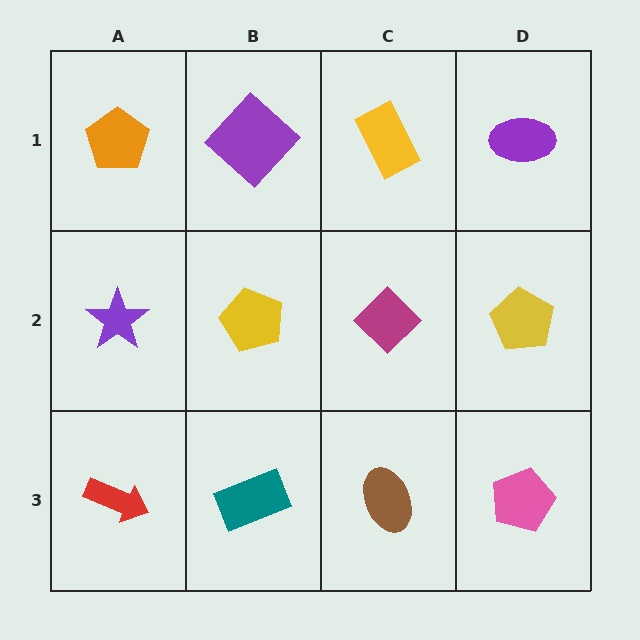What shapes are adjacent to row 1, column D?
A yellow pentagon (row 2, column D), a yellow rectangle (row 1, column C).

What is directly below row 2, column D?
A pink pentagon.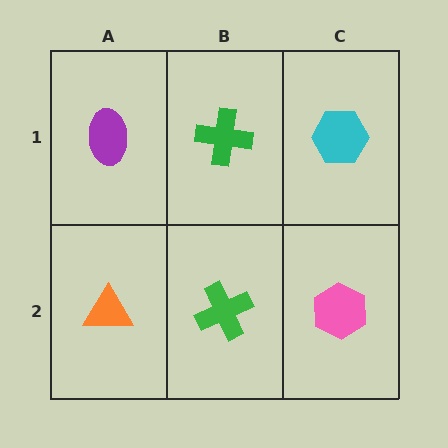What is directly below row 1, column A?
An orange triangle.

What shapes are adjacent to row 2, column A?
A purple ellipse (row 1, column A), a green cross (row 2, column B).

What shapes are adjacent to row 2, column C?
A cyan hexagon (row 1, column C), a green cross (row 2, column B).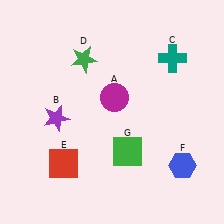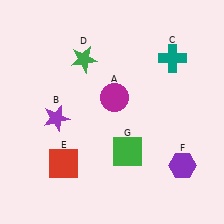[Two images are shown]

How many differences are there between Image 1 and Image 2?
There is 1 difference between the two images.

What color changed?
The hexagon (F) changed from blue in Image 1 to purple in Image 2.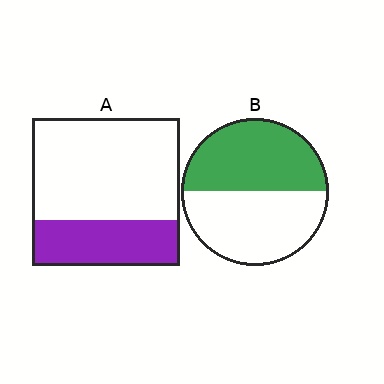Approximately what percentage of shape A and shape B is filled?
A is approximately 30% and B is approximately 50%.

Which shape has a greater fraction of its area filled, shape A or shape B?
Shape B.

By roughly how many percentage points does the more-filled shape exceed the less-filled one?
By roughly 20 percentage points (B over A).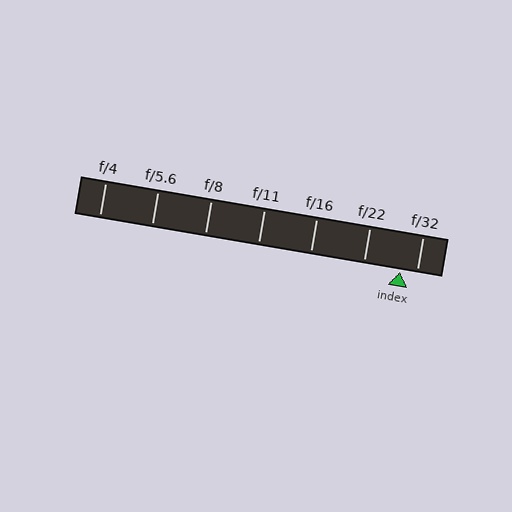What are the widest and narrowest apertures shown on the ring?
The widest aperture shown is f/4 and the narrowest is f/32.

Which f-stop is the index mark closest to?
The index mark is closest to f/32.